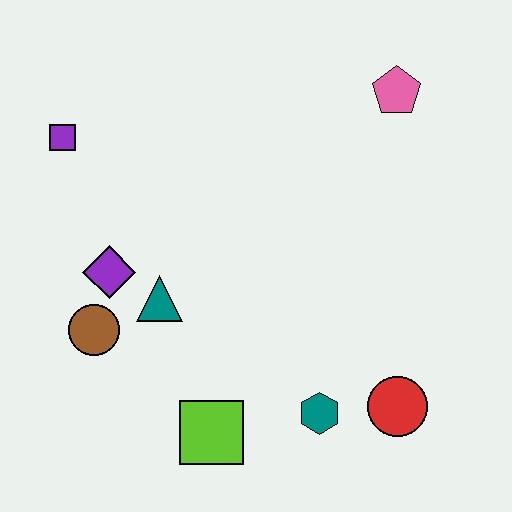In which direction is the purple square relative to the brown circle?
The purple square is above the brown circle.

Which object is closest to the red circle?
The teal hexagon is closest to the red circle.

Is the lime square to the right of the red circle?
No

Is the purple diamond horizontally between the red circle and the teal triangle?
No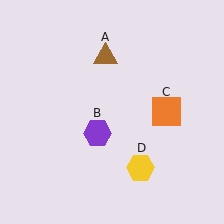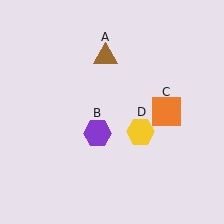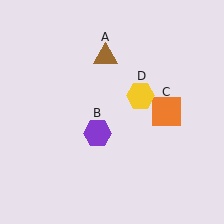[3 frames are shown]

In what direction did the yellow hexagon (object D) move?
The yellow hexagon (object D) moved up.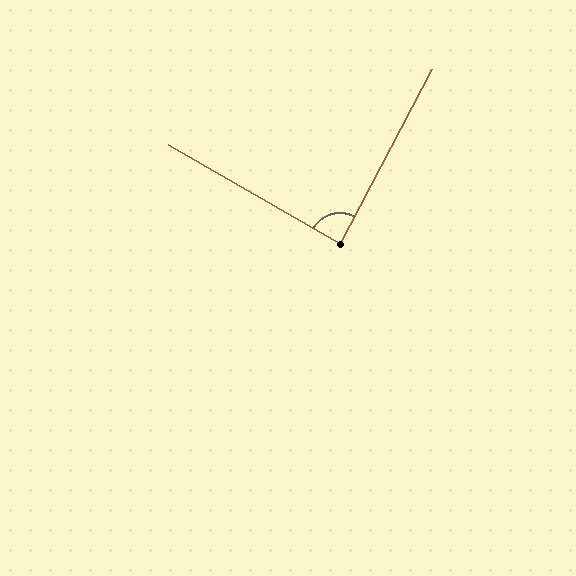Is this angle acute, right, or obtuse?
It is approximately a right angle.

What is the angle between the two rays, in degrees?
Approximately 88 degrees.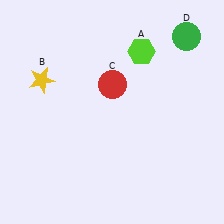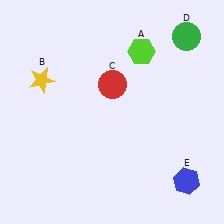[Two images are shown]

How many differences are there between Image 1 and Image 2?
There is 1 difference between the two images.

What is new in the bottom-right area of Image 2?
A blue hexagon (E) was added in the bottom-right area of Image 2.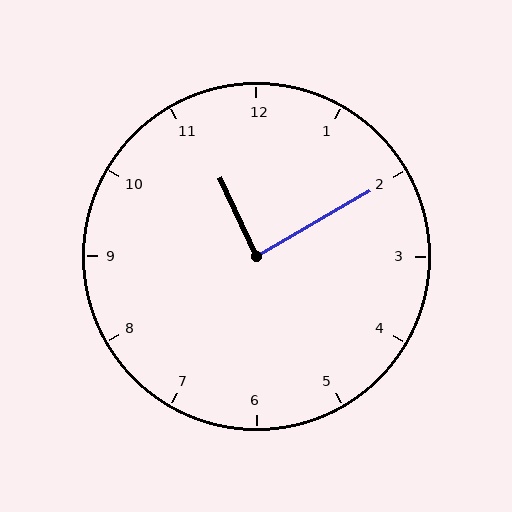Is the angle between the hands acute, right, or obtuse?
It is right.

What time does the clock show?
11:10.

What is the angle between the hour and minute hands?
Approximately 85 degrees.